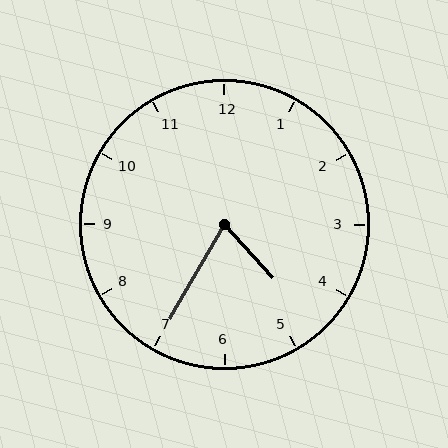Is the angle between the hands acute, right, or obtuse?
It is acute.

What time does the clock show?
4:35.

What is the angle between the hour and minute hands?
Approximately 72 degrees.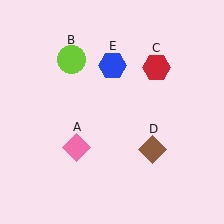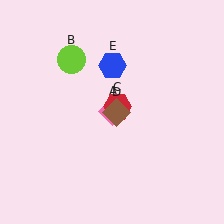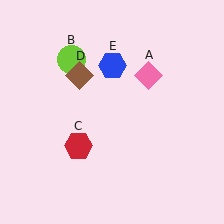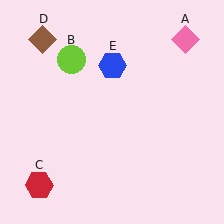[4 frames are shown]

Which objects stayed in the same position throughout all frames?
Lime circle (object B) and blue hexagon (object E) remained stationary.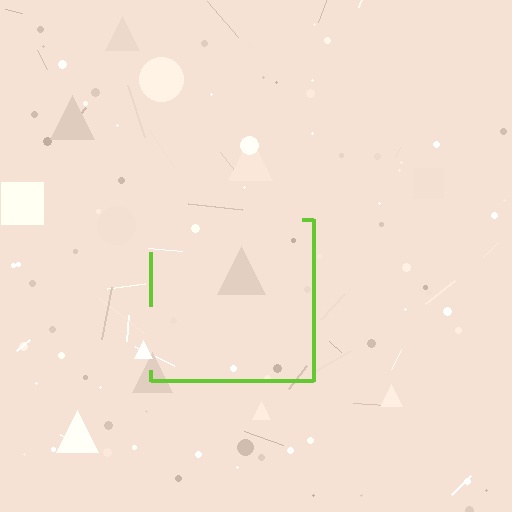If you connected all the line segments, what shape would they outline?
They would outline a square.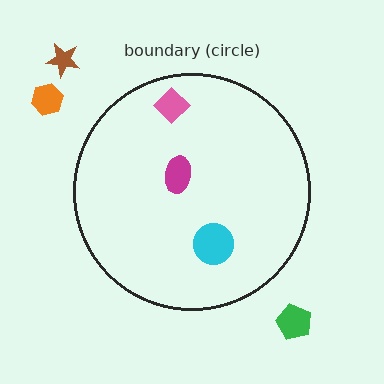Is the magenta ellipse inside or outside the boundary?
Inside.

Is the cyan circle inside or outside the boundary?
Inside.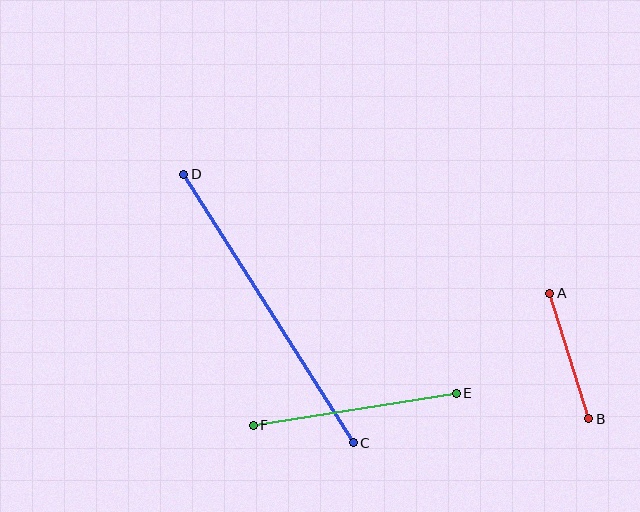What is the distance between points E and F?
The distance is approximately 205 pixels.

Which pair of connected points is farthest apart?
Points C and D are farthest apart.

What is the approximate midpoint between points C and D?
The midpoint is at approximately (269, 308) pixels.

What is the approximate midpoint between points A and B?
The midpoint is at approximately (569, 356) pixels.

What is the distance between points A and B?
The distance is approximately 131 pixels.